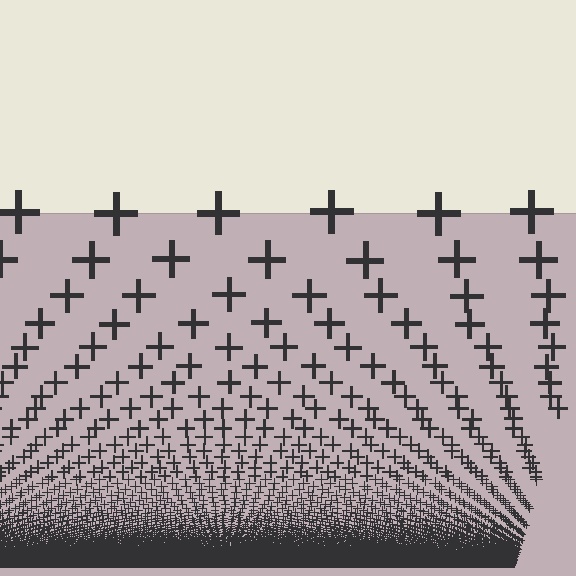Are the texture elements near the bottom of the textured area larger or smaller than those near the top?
Smaller. The gradient is inverted — elements near the bottom are smaller and denser.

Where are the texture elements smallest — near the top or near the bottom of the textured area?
Near the bottom.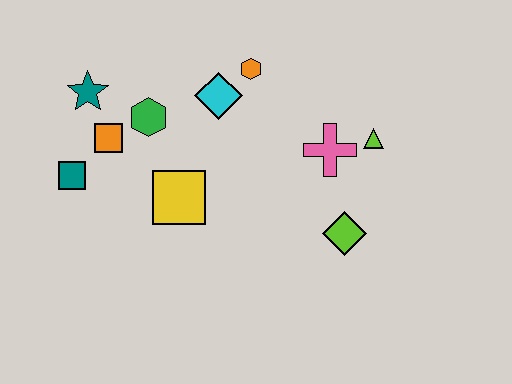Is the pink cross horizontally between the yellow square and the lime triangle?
Yes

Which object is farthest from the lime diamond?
The teal star is farthest from the lime diamond.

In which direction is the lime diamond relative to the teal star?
The lime diamond is to the right of the teal star.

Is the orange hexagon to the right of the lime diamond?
No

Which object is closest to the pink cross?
The lime triangle is closest to the pink cross.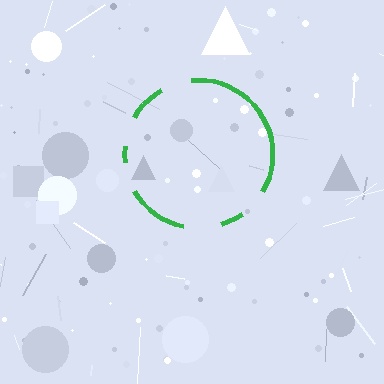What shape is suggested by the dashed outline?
The dashed outline suggests a circle.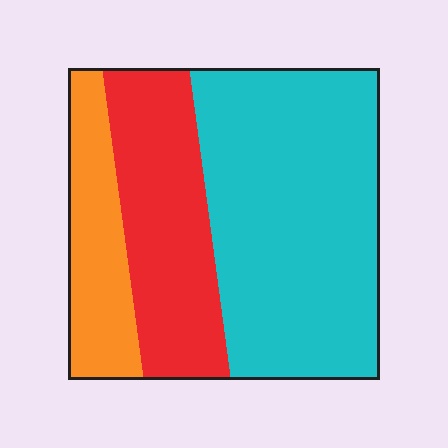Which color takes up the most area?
Cyan, at roughly 55%.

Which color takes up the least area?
Orange, at roughly 20%.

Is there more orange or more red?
Red.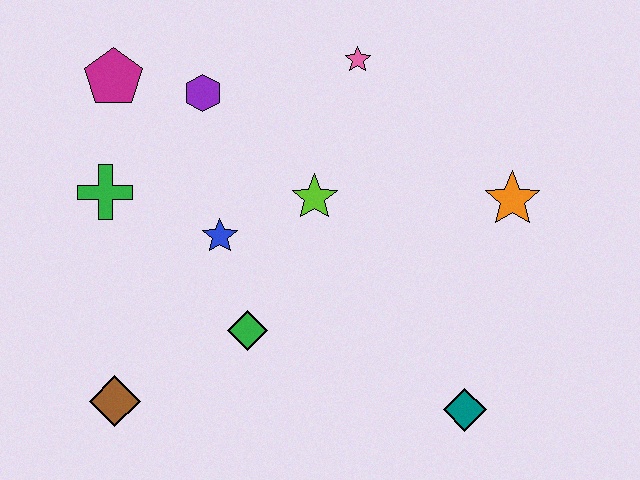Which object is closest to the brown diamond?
The green diamond is closest to the brown diamond.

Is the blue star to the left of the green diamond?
Yes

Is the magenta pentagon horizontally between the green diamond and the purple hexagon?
No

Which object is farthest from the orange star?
The brown diamond is farthest from the orange star.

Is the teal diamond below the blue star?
Yes